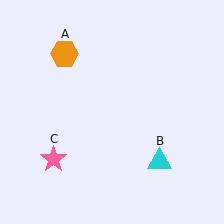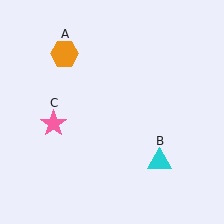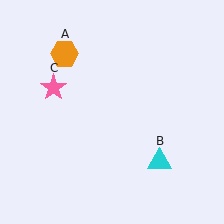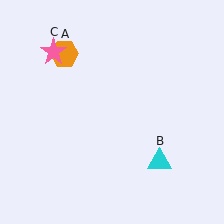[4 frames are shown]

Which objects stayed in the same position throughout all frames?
Orange hexagon (object A) and cyan triangle (object B) remained stationary.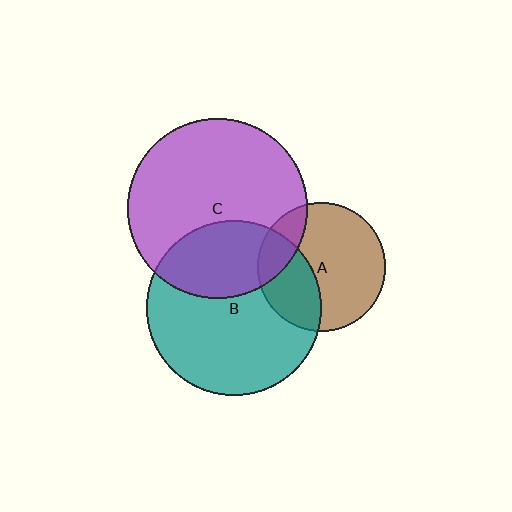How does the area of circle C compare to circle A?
Approximately 2.0 times.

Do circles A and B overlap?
Yes.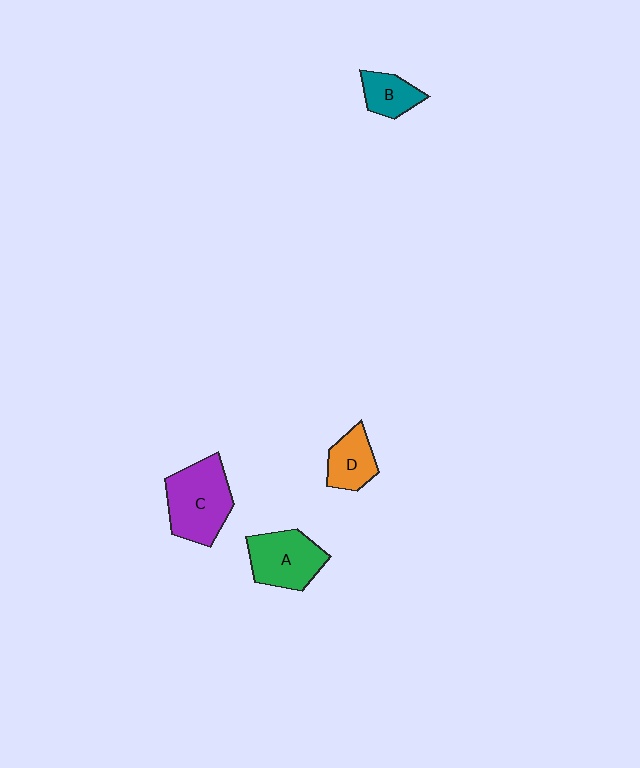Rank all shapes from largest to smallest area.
From largest to smallest: C (purple), A (green), D (orange), B (teal).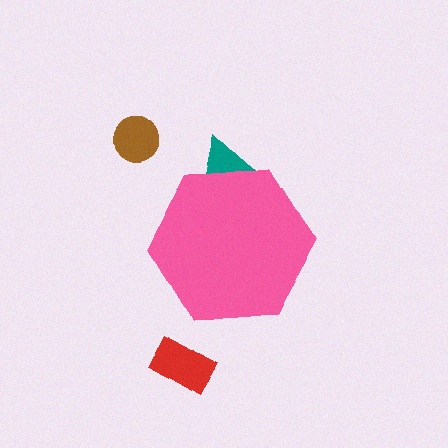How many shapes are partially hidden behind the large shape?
1 shape is partially hidden.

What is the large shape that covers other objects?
A pink hexagon.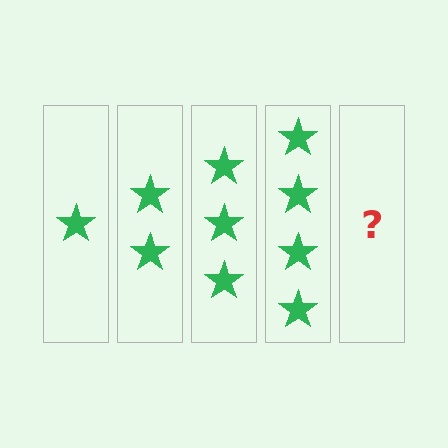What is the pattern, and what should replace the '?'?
The pattern is that each step adds one more star. The '?' should be 5 stars.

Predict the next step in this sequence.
The next step is 5 stars.